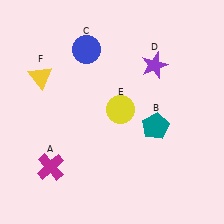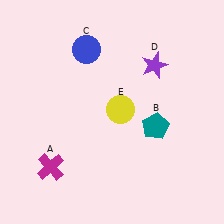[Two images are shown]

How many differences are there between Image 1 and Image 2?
There is 1 difference between the two images.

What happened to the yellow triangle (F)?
The yellow triangle (F) was removed in Image 2. It was in the top-left area of Image 1.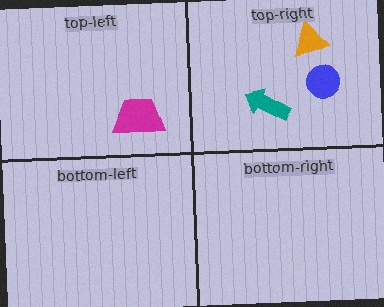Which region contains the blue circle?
The top-right region.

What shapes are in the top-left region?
The magenta trapezoid.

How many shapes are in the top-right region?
3.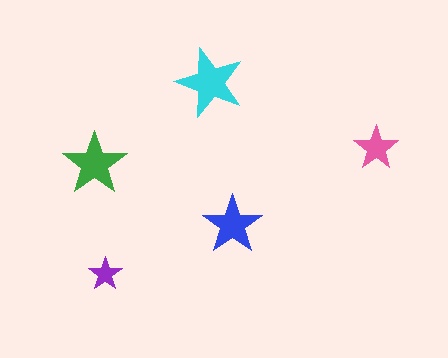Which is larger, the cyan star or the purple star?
The cyan one.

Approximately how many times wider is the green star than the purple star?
About 2 times wider.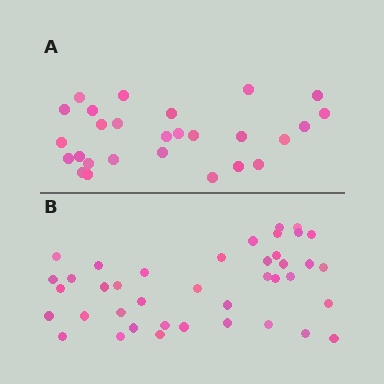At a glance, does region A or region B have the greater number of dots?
Region B (the bottom region) has more dots.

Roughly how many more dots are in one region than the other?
Region B has approximately 15 more dots than region A.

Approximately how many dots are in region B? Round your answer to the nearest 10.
About 40 dots.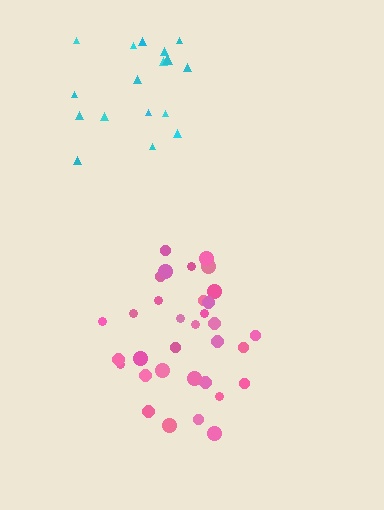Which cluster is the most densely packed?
Pink.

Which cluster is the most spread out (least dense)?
Cyan.